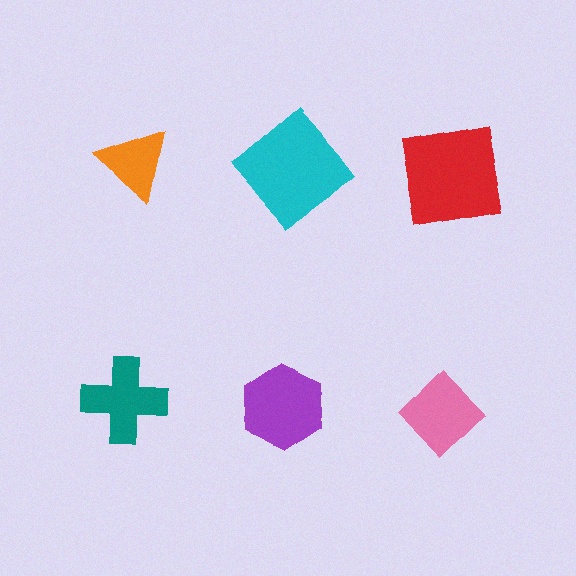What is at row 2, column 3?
A pink diamond.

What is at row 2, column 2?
A purple hexagon.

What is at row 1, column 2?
A cyan diamond.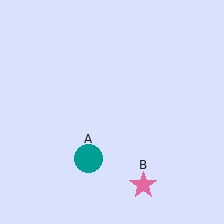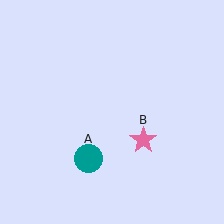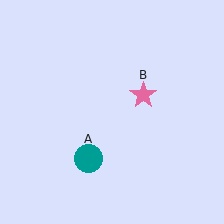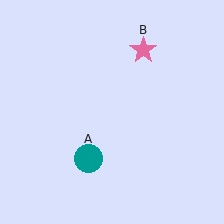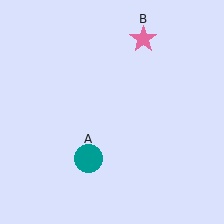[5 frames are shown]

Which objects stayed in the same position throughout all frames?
Teal circle (object A) remained stationary.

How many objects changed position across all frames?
1 object changed position: pink star (object B).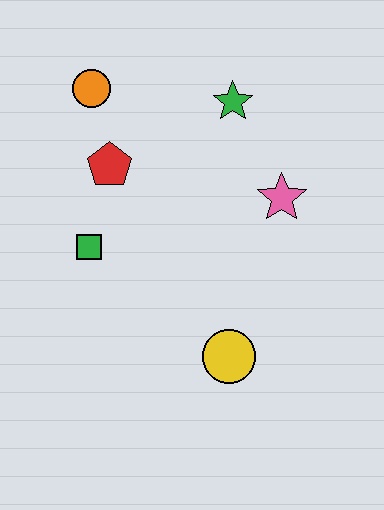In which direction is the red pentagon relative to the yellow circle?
The red pentagon is above the yellow circle.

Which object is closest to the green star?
The pink star is closest to the green star.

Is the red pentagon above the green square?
Yes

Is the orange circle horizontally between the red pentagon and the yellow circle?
No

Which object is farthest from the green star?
The yellow circle is farthest from the green star.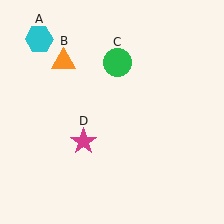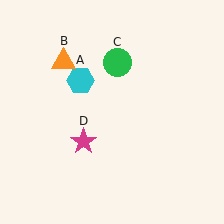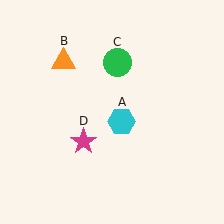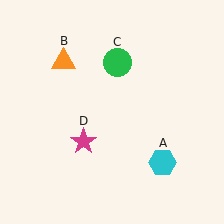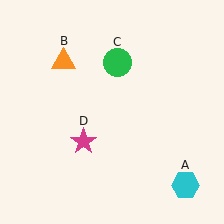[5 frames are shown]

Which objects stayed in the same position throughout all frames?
Orange triangle (object B) and green circle (object C) and magenta star (object D) remained stationary.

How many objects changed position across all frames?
1 object changed position: cyan hexagon (object A).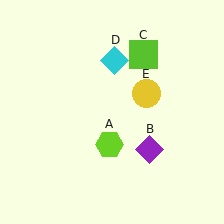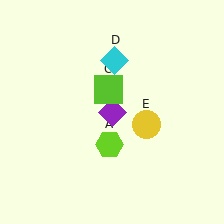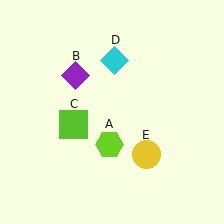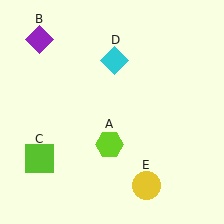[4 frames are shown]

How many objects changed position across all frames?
3 objects changed position: purple diamond (object B), lime square (object C), yellow circle (object E).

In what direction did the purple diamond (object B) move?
The purple diamond (object B) moved up and to the left.